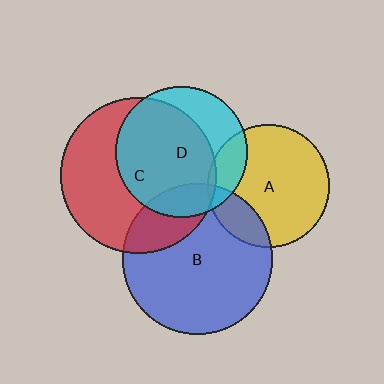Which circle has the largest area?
Circle C (red).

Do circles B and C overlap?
Yes.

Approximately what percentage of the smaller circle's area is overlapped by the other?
Approximately 25%.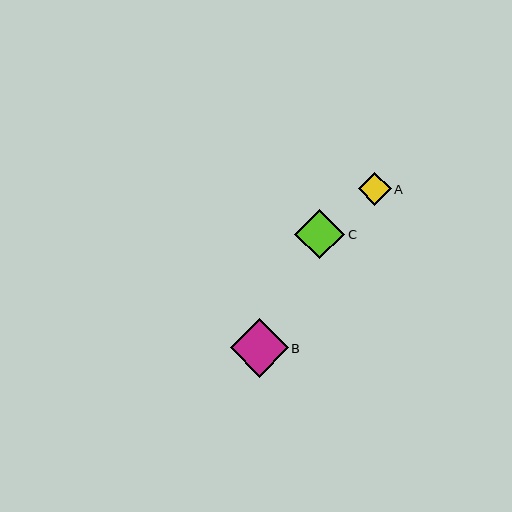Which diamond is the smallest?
Diamond A is the smallest with a size of approximately 33 pixels.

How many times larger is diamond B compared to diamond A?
Diamond B is approximately 1.8 times the size of diamond A.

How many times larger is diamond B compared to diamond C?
Diamond B is approximately 1.2 times the size of diamond C.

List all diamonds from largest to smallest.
From largest to smallest: B, C, A.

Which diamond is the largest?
Diamond B is the largest with a size of approximately 58 pixels.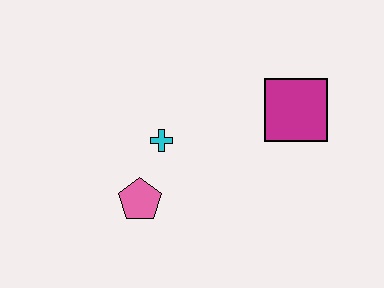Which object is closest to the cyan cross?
The pink pentagon is closest to the cyan cross.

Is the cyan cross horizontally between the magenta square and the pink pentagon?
Yes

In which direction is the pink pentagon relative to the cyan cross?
The pink pentagon is below the cyan cross.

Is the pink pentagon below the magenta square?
Yes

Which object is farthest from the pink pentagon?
The magenta square is farthest from the pink pentagon.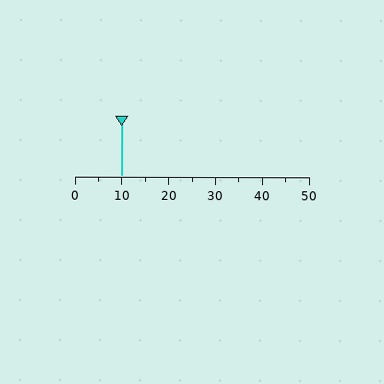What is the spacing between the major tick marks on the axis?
The major ticks are spaced 10 apart.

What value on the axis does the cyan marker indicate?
The marker indicates approximately 10.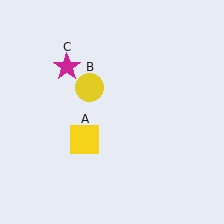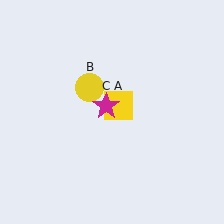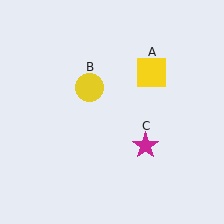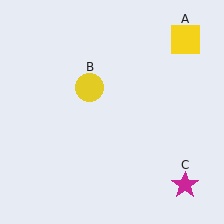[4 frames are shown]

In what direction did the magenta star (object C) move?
The magenta star (object C) moved down and to the right.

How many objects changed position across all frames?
2 objects changed position: yellow square (object A), magenta star (object C).